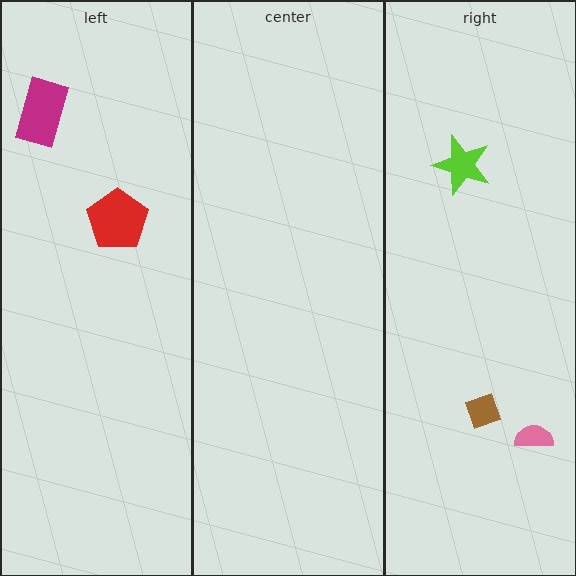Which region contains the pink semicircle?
The right region.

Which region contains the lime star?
The right region.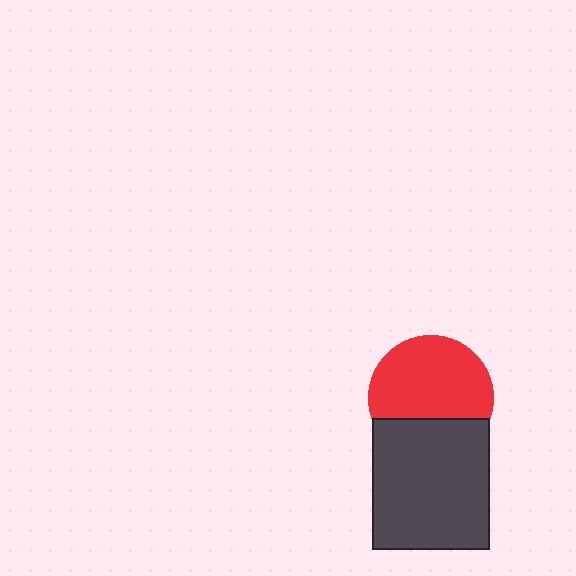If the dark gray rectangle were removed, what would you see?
You would see the complete red circle.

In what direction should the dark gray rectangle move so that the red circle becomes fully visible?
The dark gray rectangle should move down. That is the shortest direction to clear the overlap and leave the red circle fully visible.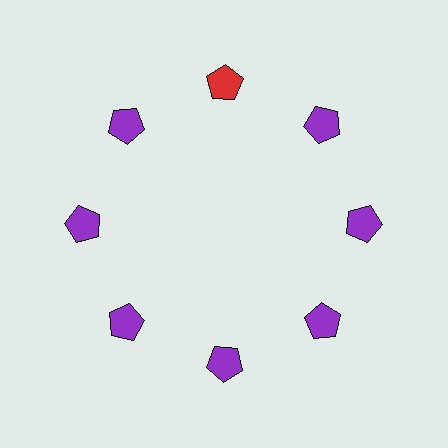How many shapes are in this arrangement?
There are 8 shapes arranged in a ring pattern.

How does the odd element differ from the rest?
It has a different color: red instead of purple.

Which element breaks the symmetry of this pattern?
The red pentagon at roughly the 12 o'clock position breaks the symmetry. All other shapes are purple pentagons.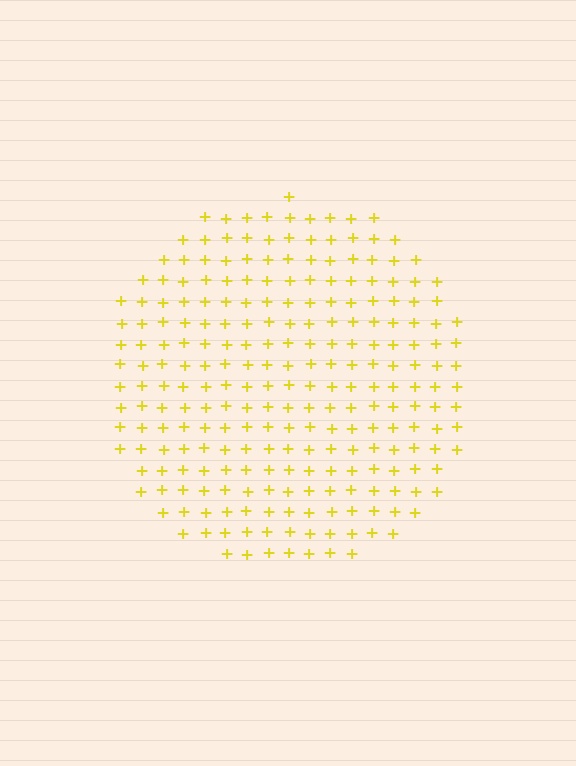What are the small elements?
The small elements are plus signs.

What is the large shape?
The large shape is a circle.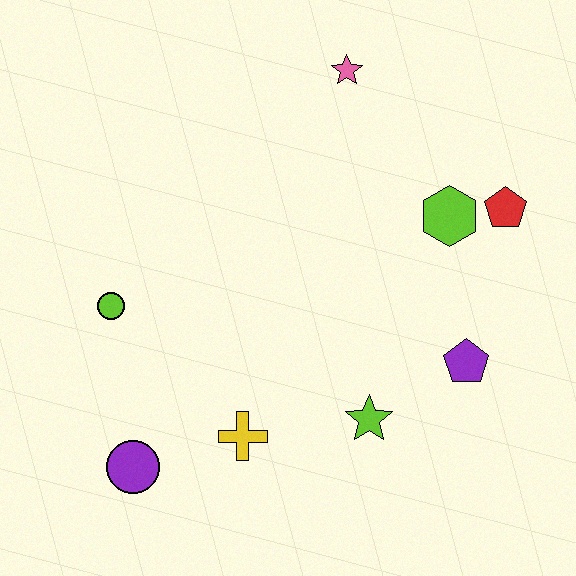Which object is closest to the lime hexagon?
The red pentagon is closest to the lime hexagon.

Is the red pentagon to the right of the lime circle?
Yes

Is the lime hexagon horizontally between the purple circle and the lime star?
No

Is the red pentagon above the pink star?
No